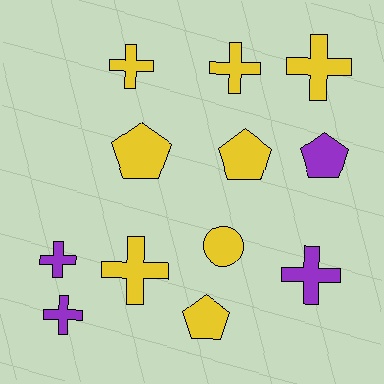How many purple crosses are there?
There are 3 purple crosses.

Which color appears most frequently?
Yellow, with 8 objects.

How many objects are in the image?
There are 12 objects.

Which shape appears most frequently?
Cross, with 7 objects.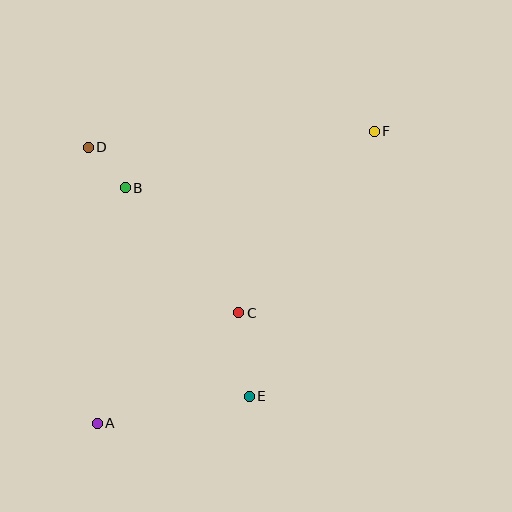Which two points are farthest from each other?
Points A and F are farthest from each other.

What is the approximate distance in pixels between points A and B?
The distance between A and B is approximately 237 pixels.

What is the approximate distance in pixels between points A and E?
The distance between A and E is approximately 154 pixels.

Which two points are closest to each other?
Points B and D are closest to each other.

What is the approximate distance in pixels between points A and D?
The distance between A and D is approximately 276 pixels.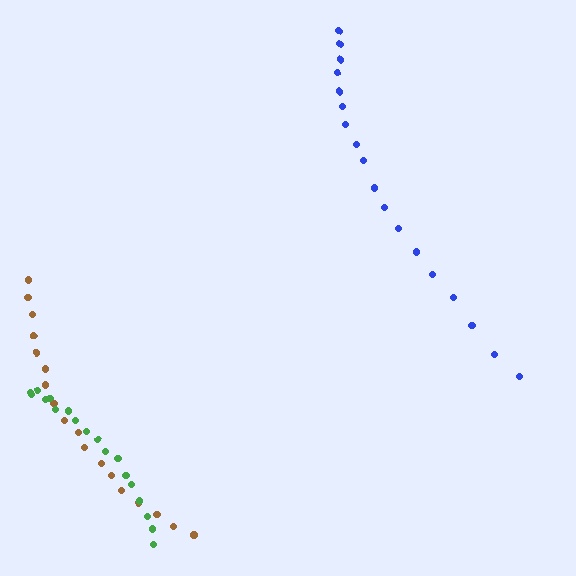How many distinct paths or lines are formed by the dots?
There are 3 distinct paths.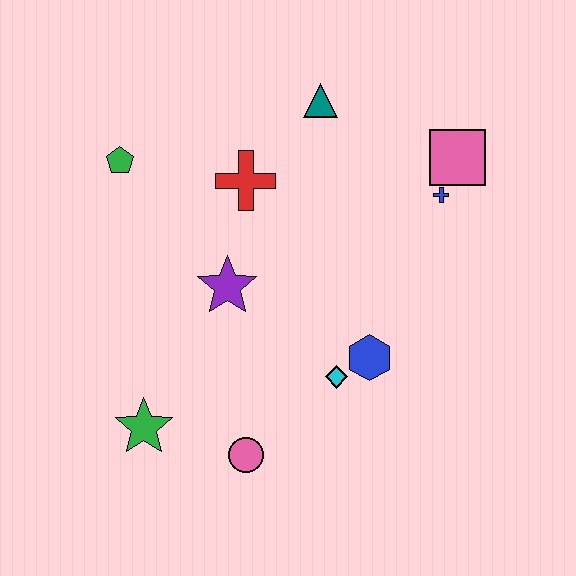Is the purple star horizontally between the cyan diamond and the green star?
Yes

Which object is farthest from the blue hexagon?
The green pentagon is farthest from the blue hexagon.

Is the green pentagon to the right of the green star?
No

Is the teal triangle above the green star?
Yes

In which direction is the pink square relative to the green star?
The pink square is to the right of the green star.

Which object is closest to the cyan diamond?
The blue hexagon is closest to the cyan diamond.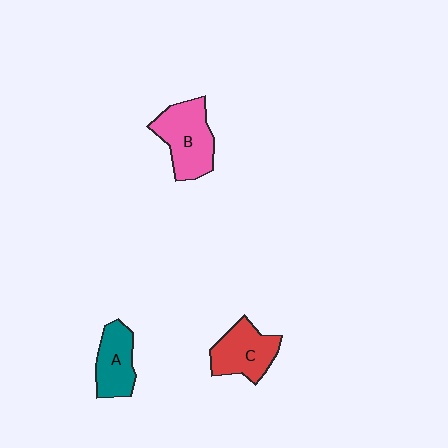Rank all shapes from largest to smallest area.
From largest to smallest: B (pink), C (red), A (teal).